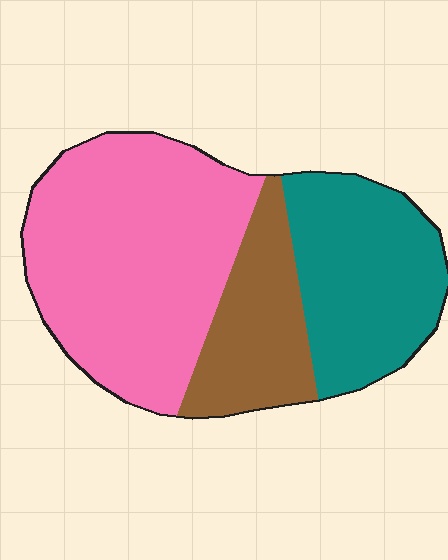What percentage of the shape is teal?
Teal takes up between a quarter and a half of the shape.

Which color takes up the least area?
Brown, at roughly 20%.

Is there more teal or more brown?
Teal.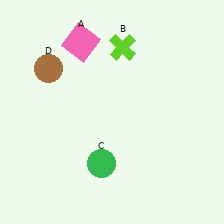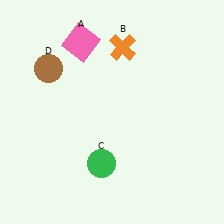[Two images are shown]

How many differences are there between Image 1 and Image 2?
There is 1 difference between the two images.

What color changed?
The cross (B) changed from lime in Image 1 to orange in Image 2.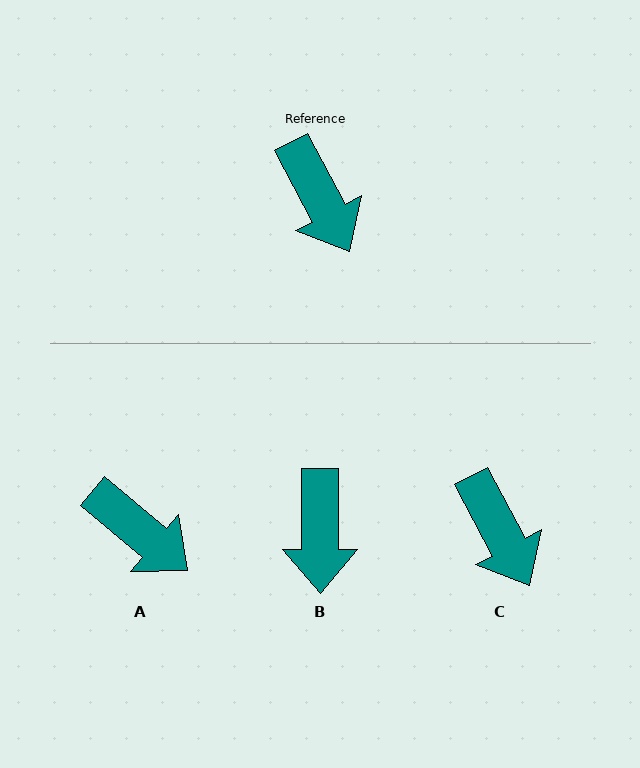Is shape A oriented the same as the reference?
No, it is off by about 22 degrees.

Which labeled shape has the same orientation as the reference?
C.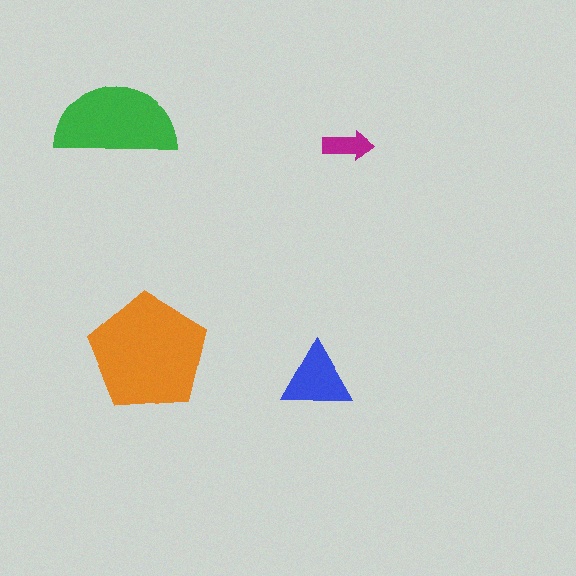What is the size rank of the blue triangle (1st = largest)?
3rd.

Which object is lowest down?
The blue triangle is bottommost.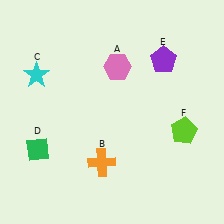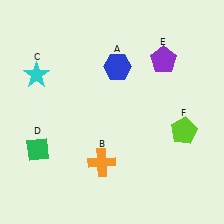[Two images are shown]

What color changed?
The hexagon (A) changed from pink in Image 1 to blue in Image 2.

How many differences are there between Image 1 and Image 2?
There is 1 difference between the two images.